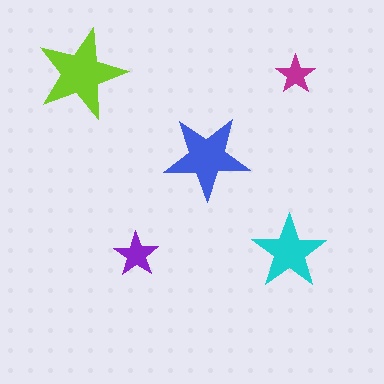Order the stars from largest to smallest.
the lime one, the blue one, the cyan one, the purple one, the magenta one.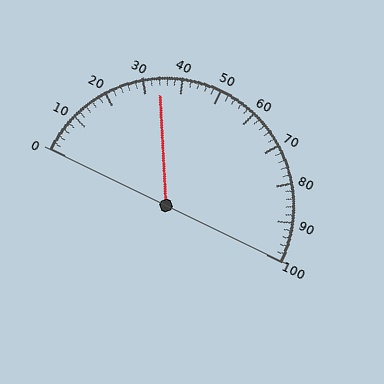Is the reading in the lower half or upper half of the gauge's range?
The reading is in the lower half of the range (0 to 100).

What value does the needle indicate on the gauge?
The needle indicates approximately 34.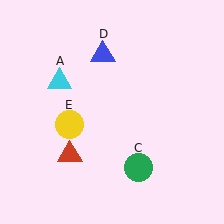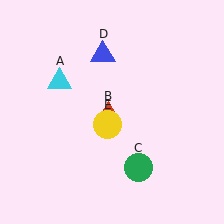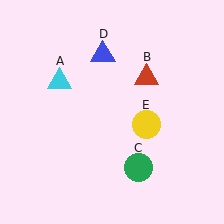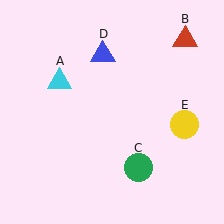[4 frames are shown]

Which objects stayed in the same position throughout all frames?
Cyan triangle (object A) and green circle (object C) and blue triangle (object D) remained stationary.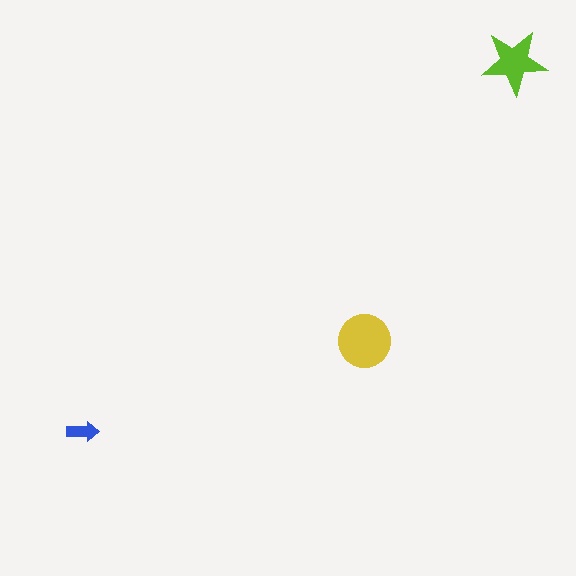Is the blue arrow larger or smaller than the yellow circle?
Smaller.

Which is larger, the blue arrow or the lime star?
The lime star.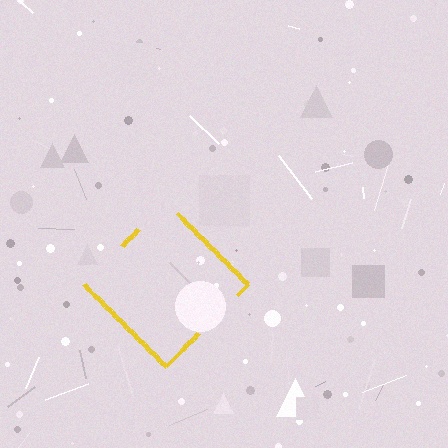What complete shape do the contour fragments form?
The contour fragments form a diamond.